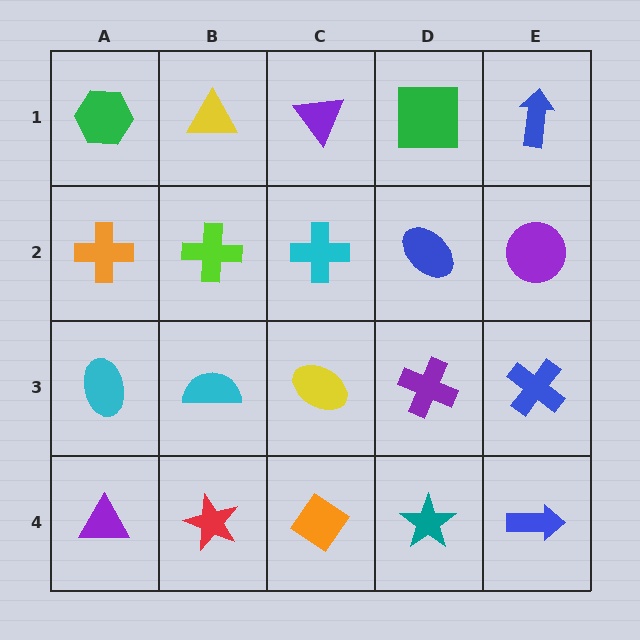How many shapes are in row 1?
5 shapes.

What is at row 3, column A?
A cyan ellipse.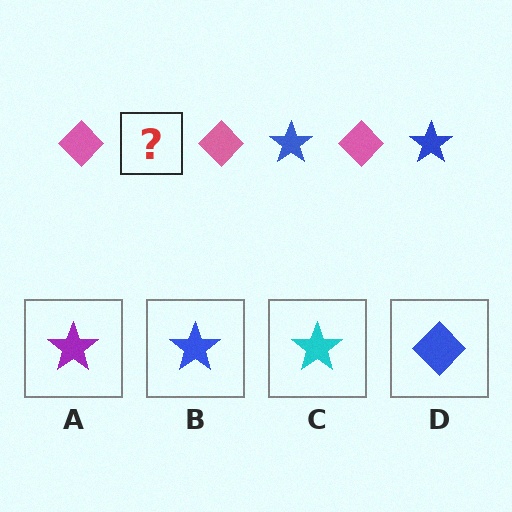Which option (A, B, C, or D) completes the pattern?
B.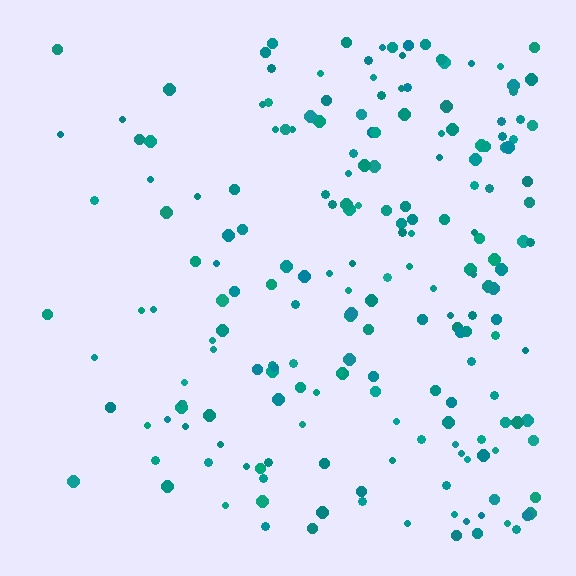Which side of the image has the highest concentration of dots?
The right.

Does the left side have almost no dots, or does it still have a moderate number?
Still a moderate number, just noticeably fewer than the right.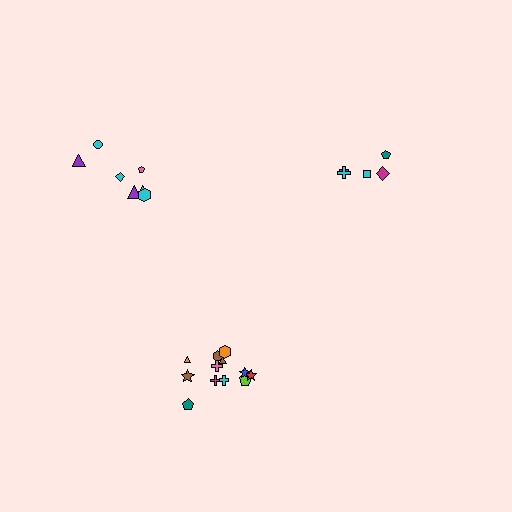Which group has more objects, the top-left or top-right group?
The top-left group.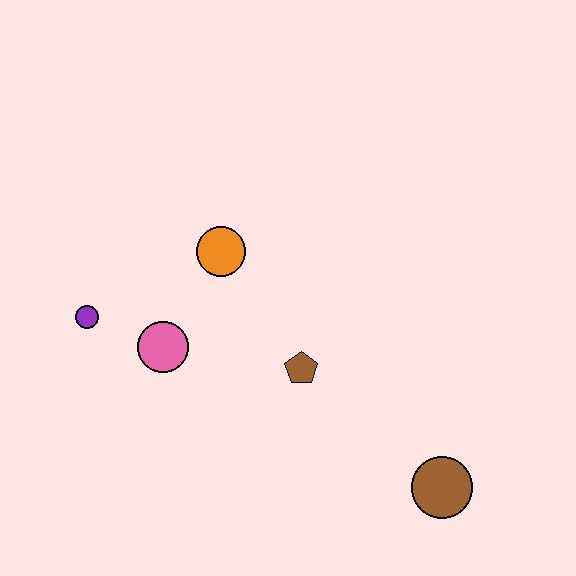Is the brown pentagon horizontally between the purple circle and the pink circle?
No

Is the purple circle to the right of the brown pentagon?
No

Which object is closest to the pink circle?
The purple circle is closest to the pink circle.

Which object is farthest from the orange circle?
The brown circle is farthest from the orange circle.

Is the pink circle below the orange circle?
Yes